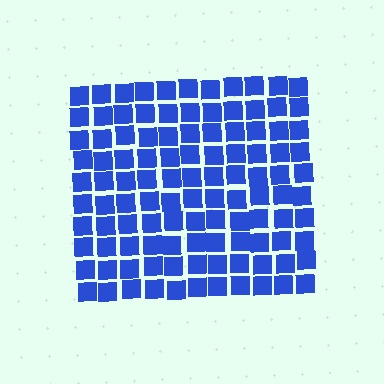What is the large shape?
The large shape is a square.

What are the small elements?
The small elements are squares.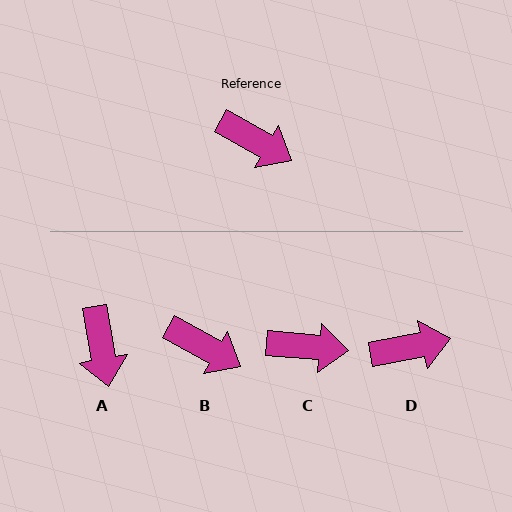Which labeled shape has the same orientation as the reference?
B.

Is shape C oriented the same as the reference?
No, it is off by about 24 degrees.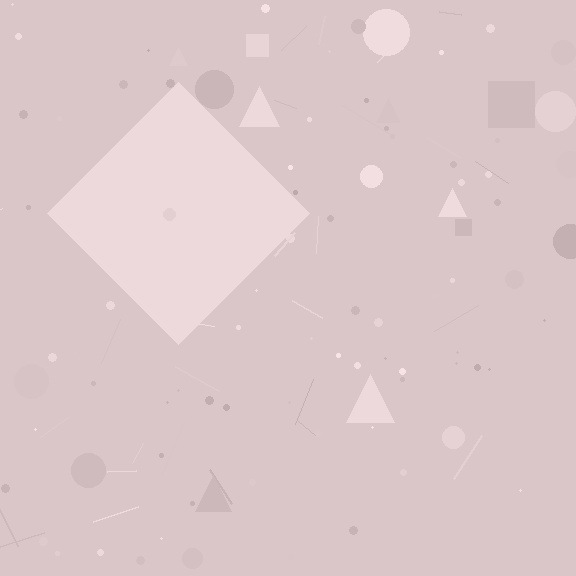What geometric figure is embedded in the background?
A diamond is embedded in the background.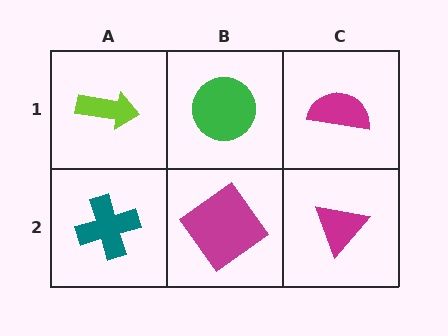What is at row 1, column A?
A lime arrow.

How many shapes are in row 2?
3 shapes.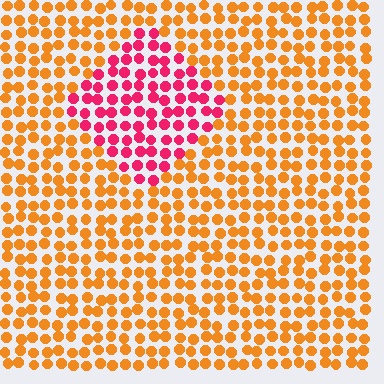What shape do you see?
I see a diamond.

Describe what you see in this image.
The image is filled with small orange elements in a uniform arrangement. A diamond-shaped region is visible where the elements are tinted to a slightly different hue, forming a subtle color boundary.